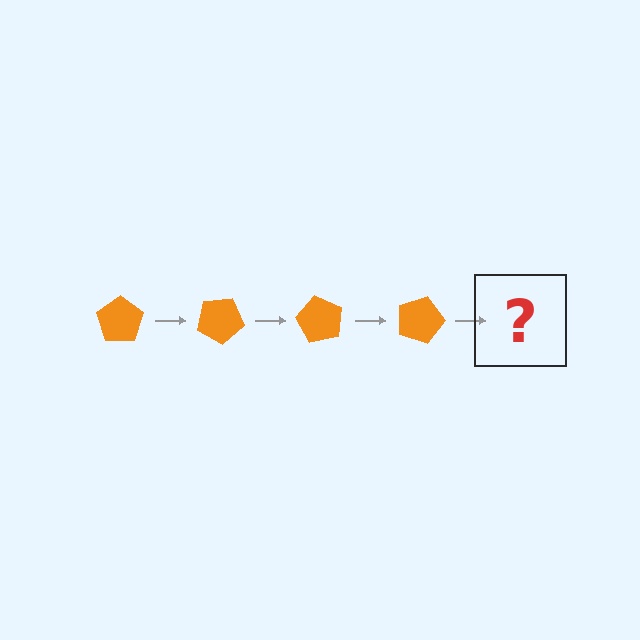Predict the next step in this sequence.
The next step is an orange pentagon rotated 120 degrees.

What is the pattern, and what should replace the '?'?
The pattern is that the pentagon rotates 30 degrees each step. The '?' should be an orange pentagon rotated 120 degrees.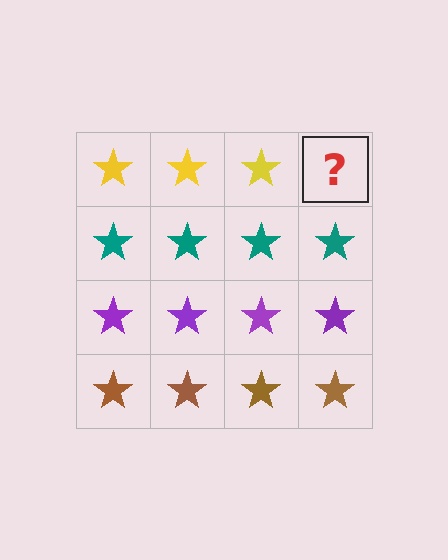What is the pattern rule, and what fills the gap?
The rule is that each row has a consistent color. The gap should be filled with a yellow star.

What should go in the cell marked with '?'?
The missing cell should contain a yellow star.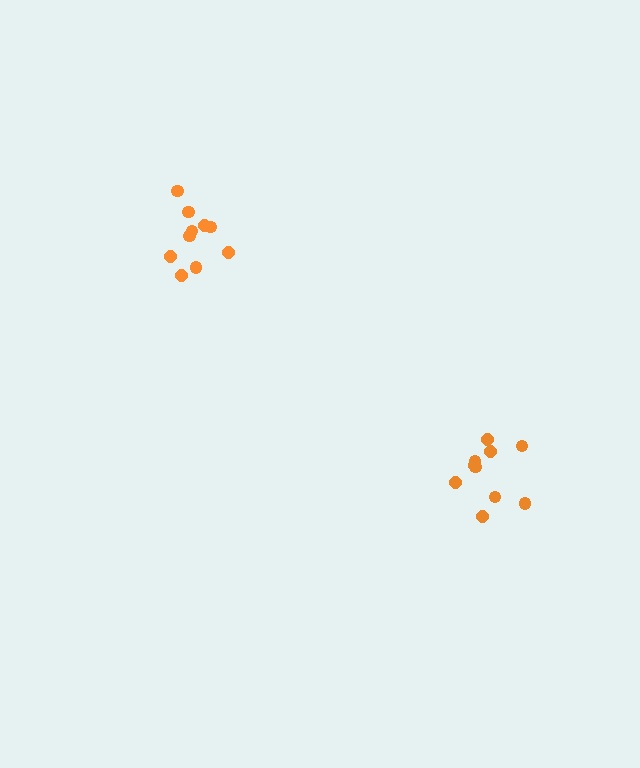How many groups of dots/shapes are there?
There are 2 groups.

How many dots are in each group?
Group 1: 10 dots, Group 2: 10 dots (20 total).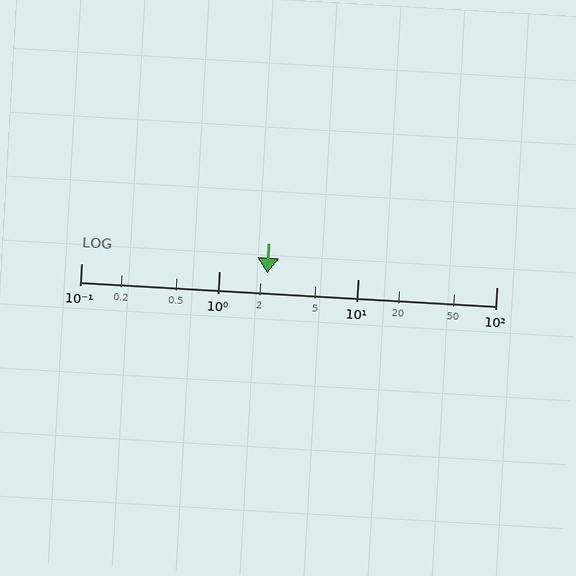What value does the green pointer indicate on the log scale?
The pointer indicates approximately 2.2.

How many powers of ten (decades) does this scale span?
The scale spans 3 decades, from 0.1 to 100.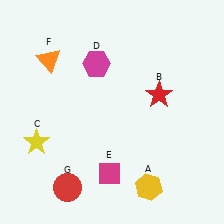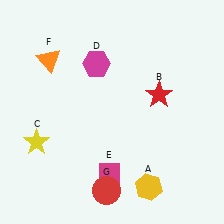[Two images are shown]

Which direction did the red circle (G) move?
The red circle (G) moved right.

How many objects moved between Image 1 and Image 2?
1 object moved between the two images.